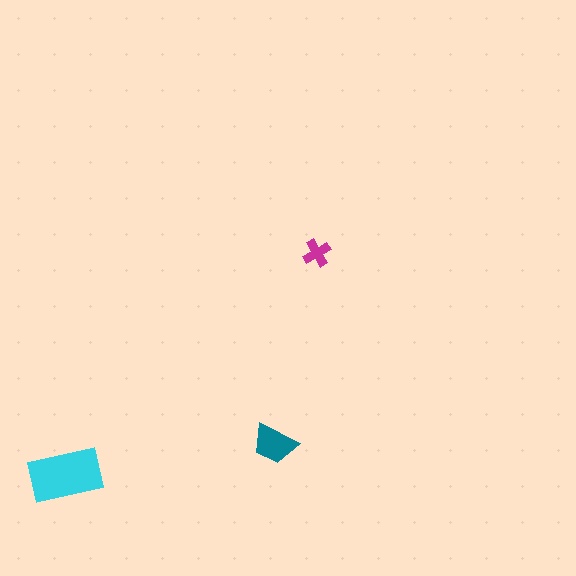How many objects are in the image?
There are 3 objects in the image.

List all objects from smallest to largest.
The magenta cross, the teal trapezoid, the cyan rectangle.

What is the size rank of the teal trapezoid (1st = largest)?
2nd.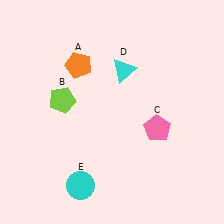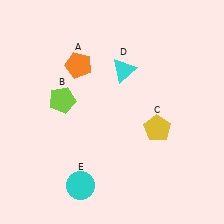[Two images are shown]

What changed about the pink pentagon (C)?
In Image 1, C is pink. In Image 2, it changed to yellow.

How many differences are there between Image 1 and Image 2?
There is 1 difference between the two images.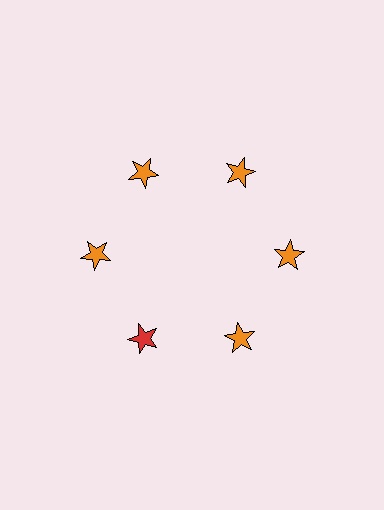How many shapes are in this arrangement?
There are 6 shapes arranged in a ring pattern.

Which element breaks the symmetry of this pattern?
The red star at roughly the 7 o'clock position breaks the symmetry. All other shapes are orange stars.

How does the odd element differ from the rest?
It has a different color: red instead of orange.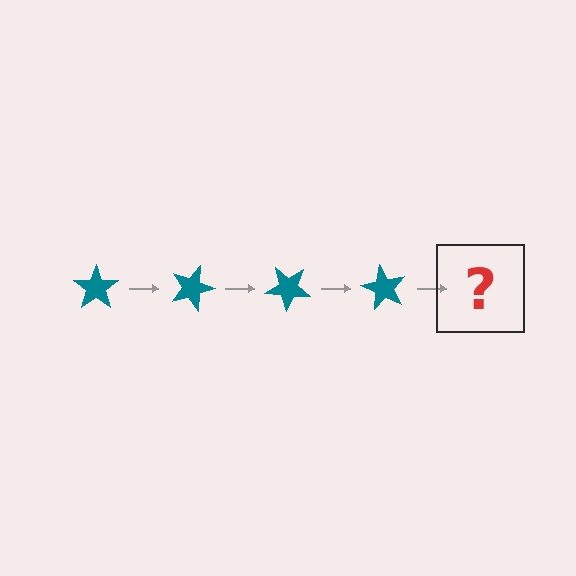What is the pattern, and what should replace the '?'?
The pattern is that the star rotates 20 degrees each step. The '?' should be a teal star rotated 80 degrees.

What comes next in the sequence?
The next element should be a teal star rotated 80 degrees.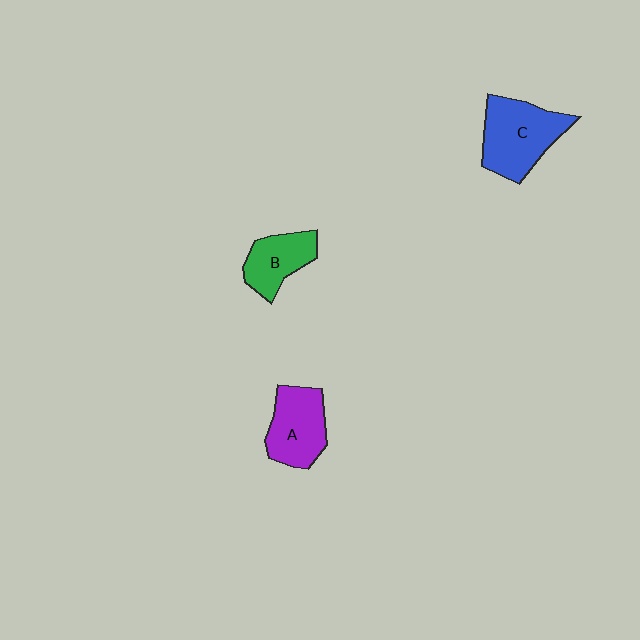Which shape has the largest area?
Shape C (blue).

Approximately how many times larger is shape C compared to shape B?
Approximately 1.5 times.